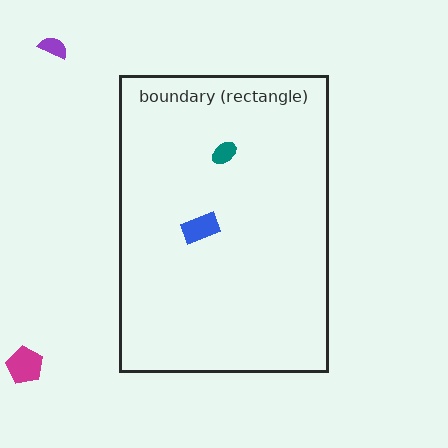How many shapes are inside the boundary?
2 inside, 2 outside.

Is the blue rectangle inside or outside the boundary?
Inside.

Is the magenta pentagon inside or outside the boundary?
Outside.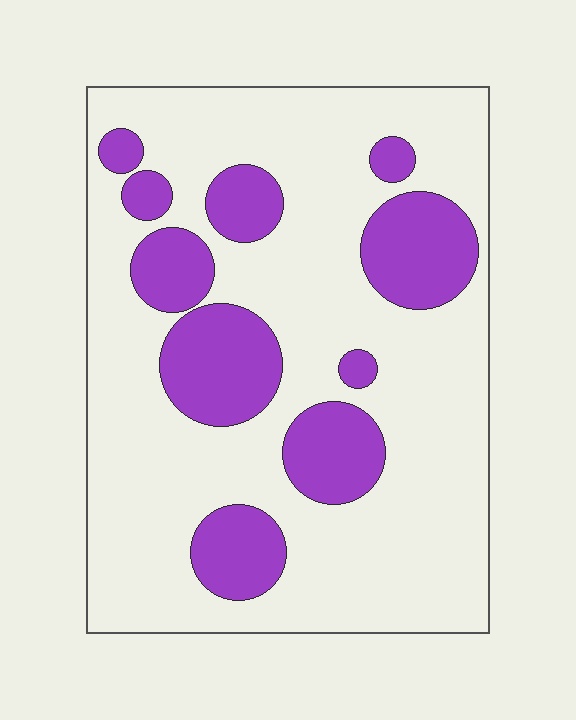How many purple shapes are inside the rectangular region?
10.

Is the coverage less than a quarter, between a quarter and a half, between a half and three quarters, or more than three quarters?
Between a quarter and a half.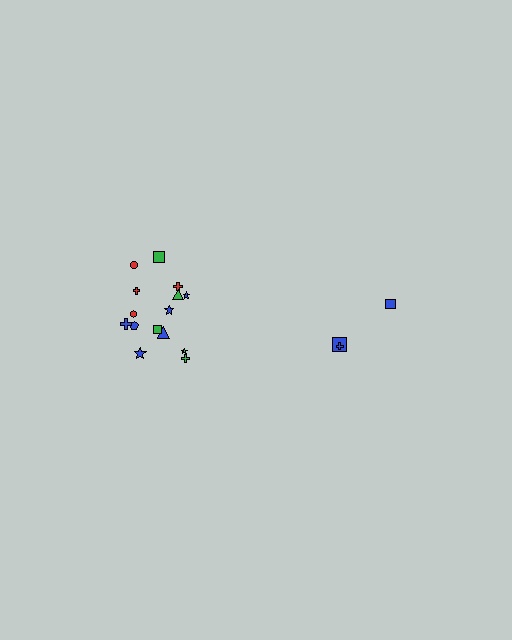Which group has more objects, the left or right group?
The left group.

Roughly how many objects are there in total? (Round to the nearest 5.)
Roughly 20 objects in total.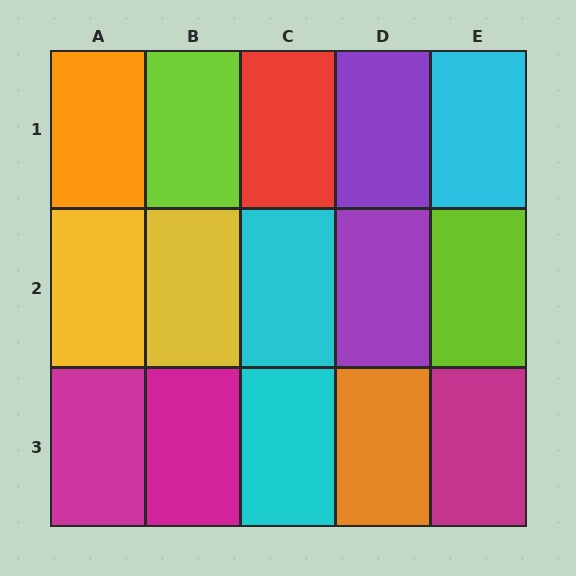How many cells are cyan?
3 cells are cyan.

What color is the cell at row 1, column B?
Lime.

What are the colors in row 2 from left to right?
Yellow, yellow, cyan, purple, lime.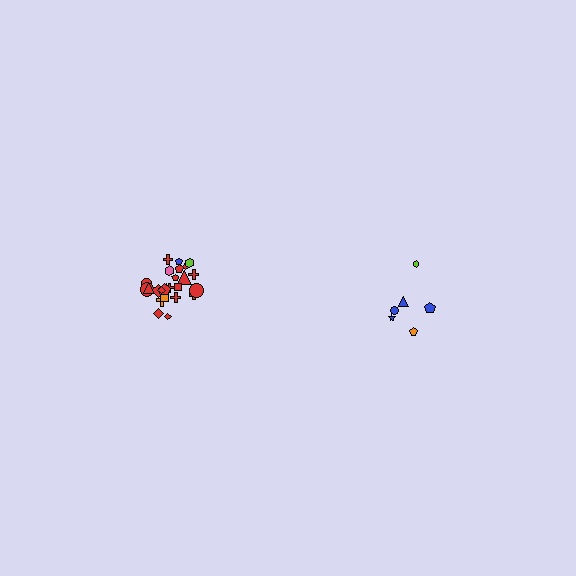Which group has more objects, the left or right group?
The left group.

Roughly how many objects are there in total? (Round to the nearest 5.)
Roughly 30 objects in total.